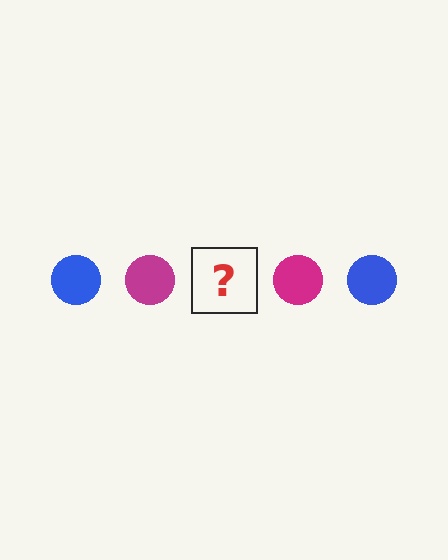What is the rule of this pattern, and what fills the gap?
The rule is that the pattern cycles through blue, magenta circles. The gap should be filled with a blue circle.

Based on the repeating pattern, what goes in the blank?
The blank should be a blue circle.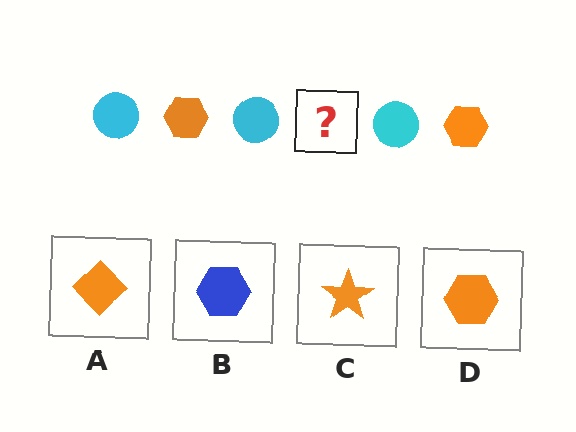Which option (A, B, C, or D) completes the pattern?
D.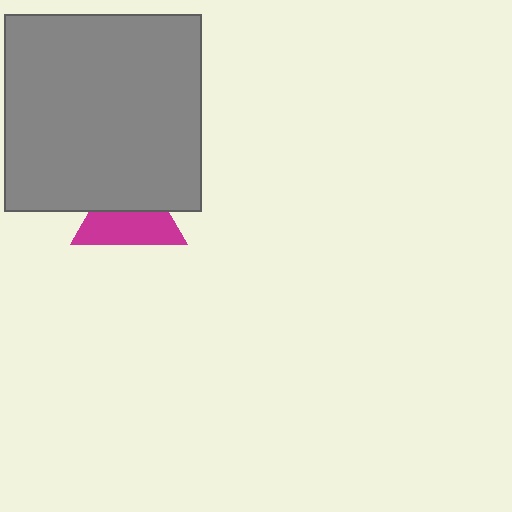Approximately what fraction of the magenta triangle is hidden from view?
Roughly 45% of the magenta triangle is hidden behind the gray square.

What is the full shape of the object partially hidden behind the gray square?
The partially hidden object is a magenta triangle.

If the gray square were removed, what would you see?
You would see the complete magenta triangle.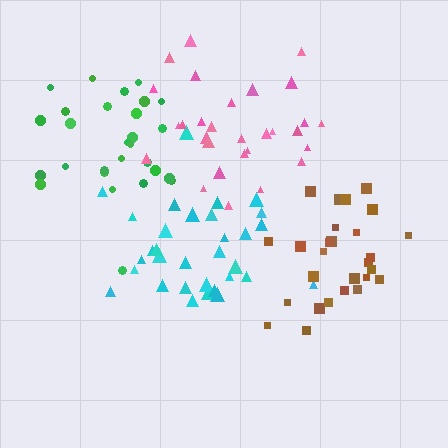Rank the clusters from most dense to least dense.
brown, cyan, pink, green.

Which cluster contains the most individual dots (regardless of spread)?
Cyan (32).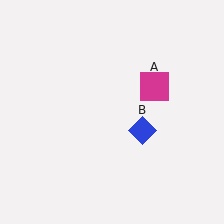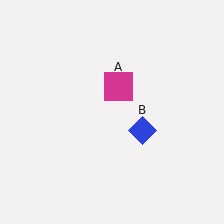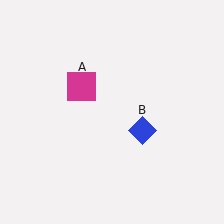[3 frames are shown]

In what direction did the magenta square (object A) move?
The magenta square (object A) moved left.